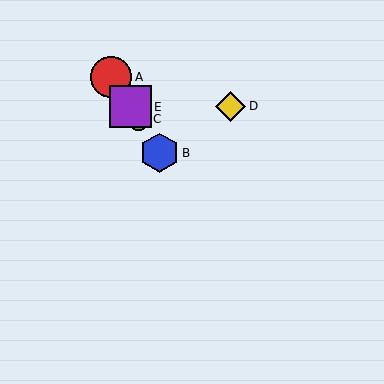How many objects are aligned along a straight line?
4 objects (A, B, C, E) are aligned along a straight line.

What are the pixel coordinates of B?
Object B is at (160, 153).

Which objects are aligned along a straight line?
Objects A, B, C, E are aligned along a straight line.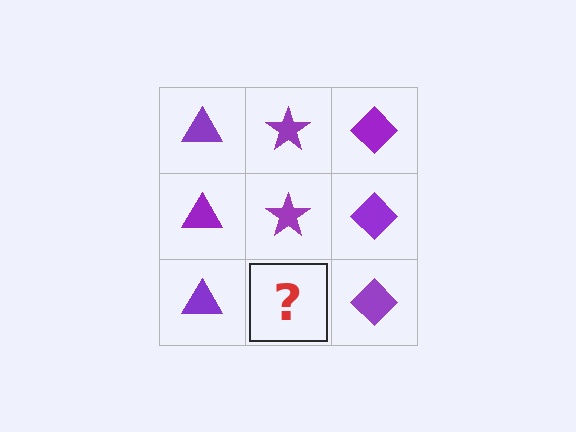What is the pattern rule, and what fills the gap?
The rule is that each column has a consistent shape. The gap should be filled with a purple star.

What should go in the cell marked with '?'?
The missing cell should contain a purple star.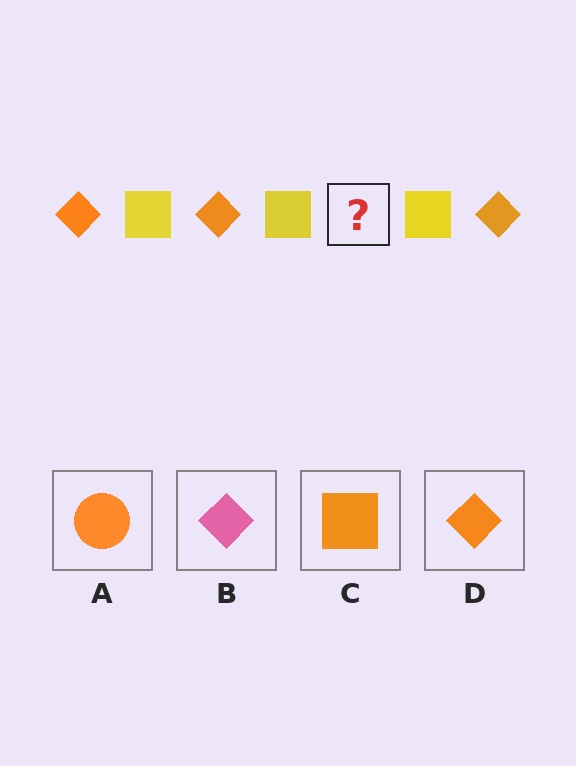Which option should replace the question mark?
Option D.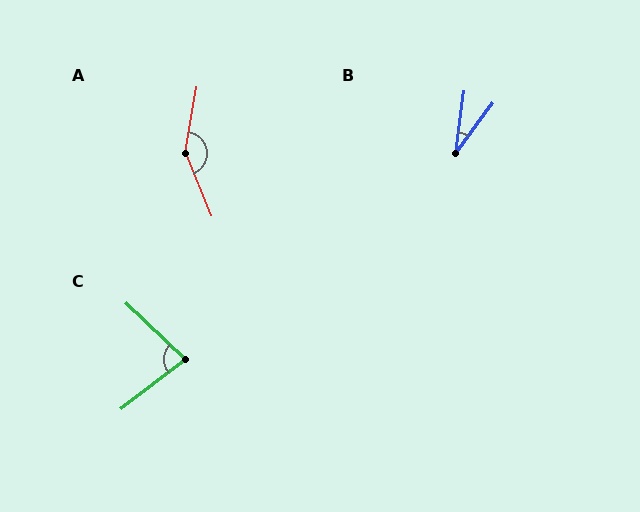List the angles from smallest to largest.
B (29°), C (81°), A (148°).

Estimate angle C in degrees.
Approximately 81 degrees.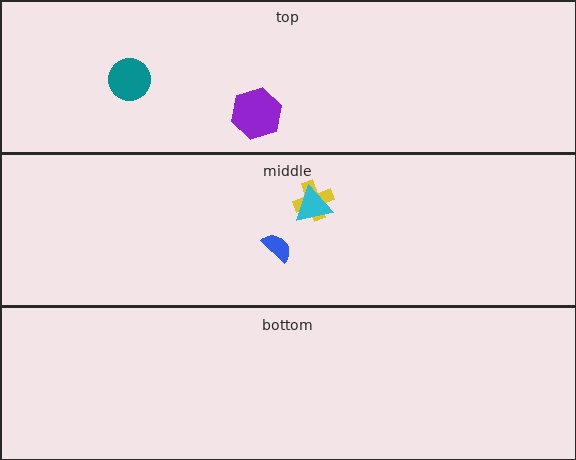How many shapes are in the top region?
2.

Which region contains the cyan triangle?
The middle region.